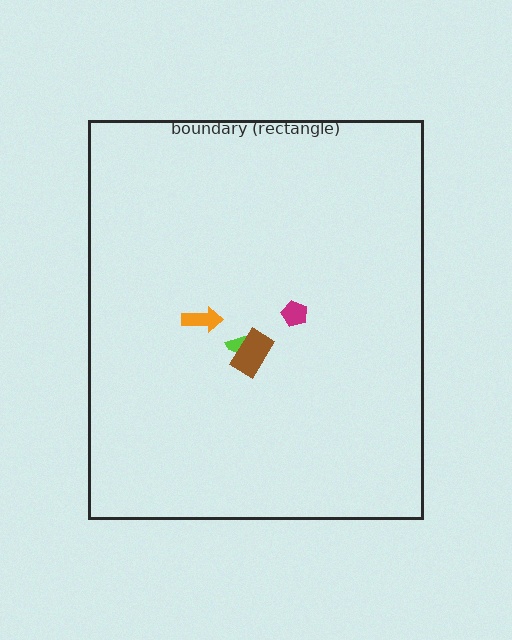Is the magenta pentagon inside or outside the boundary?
Inside.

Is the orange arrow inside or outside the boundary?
Inside.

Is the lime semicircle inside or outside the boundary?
Inside.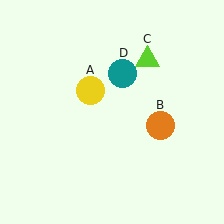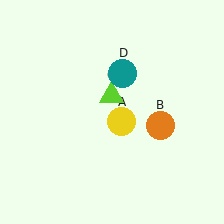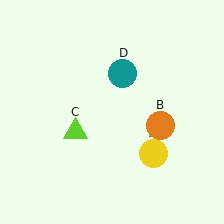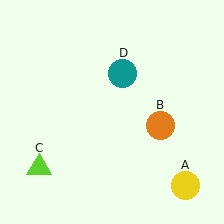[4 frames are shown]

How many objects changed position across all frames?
2 objects changed position: yellow circle (object A), lime triangle (object C).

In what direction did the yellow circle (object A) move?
The yellow circle (object A) moved down and to the right.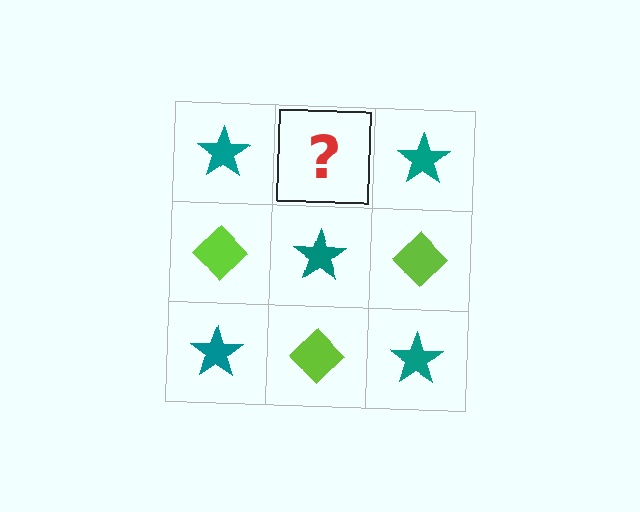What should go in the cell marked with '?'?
The missing cell should contain a lime diamond.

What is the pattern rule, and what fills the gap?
The rule is that it alternates teal star and lime diamond in a checkerboard pattern. The gap should be filled with a lime diamond.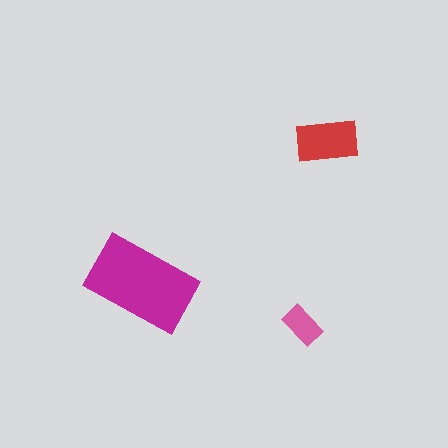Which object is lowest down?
The pink rectangle is bottommost.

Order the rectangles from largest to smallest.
the magenta one, the red one, the pink one.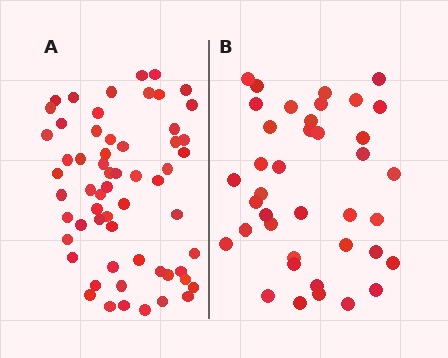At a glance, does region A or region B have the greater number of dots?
Region A (the left region) has more dots.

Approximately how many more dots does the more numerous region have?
Region A has approximately 20 more dots than region B.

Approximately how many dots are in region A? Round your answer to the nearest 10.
About 60 dots.